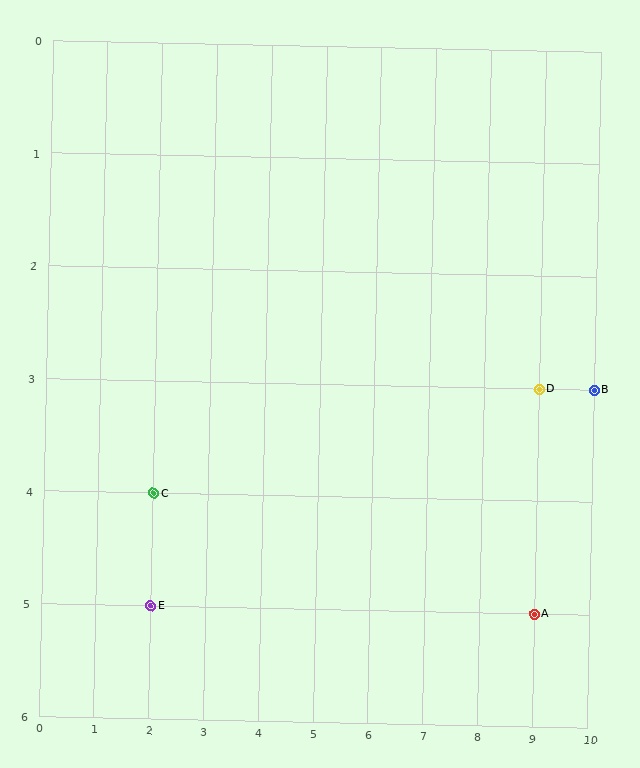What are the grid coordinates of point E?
Point E is at grid coordinates (2, 5).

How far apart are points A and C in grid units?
Points A and C are 7 columns and 1 row apart (about 7.1 grid units diagonally).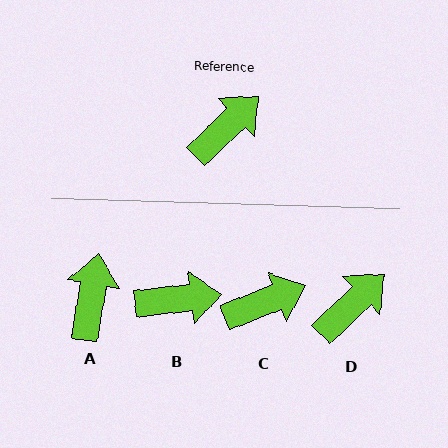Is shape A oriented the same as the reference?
No, it is off by about 37 degrees.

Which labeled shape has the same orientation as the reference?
D.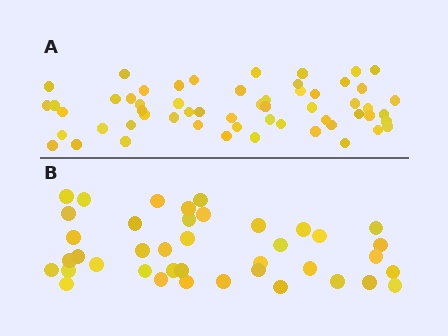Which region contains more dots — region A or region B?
Region A (the top region) has more dots.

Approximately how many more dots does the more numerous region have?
Region A has approximately 15 more dots than region B.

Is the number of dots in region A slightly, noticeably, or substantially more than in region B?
Region A has noticeably more, but not dramatically so. The ratio is roughly 1.4 to 1.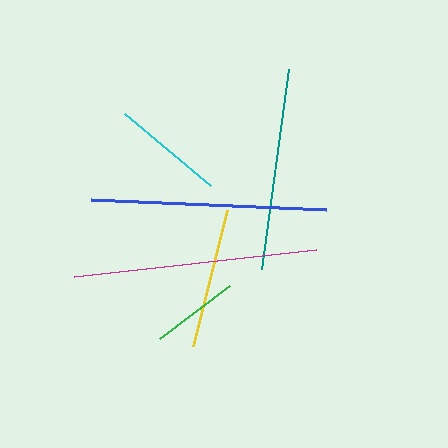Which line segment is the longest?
The magenta line is the longest at approximately 244 pixels.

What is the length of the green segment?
The green segment is approximately 88 pixels long.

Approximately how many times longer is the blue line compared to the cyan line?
The blue line is approximately 2.1 times the length of the cyan line.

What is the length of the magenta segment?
The magenta segment is approximately 244 pixels long.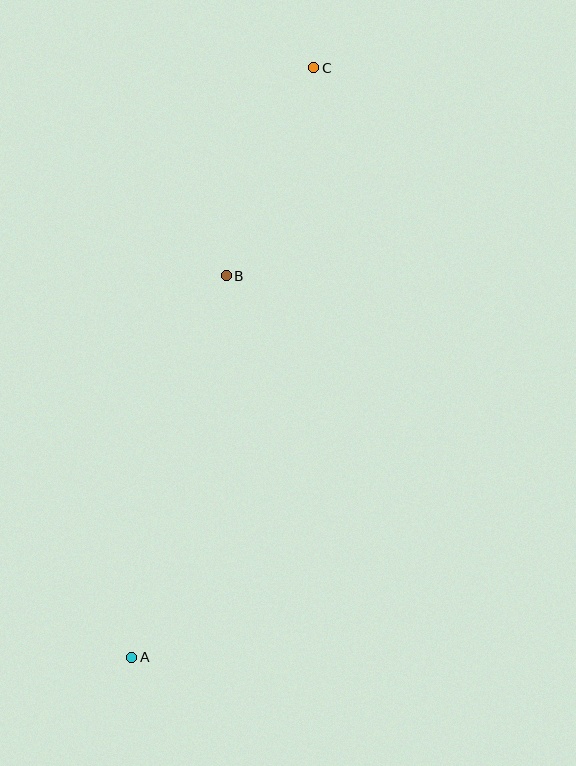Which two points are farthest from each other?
Points A and C are farthest from each other.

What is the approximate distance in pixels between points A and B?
The distance between A and B is approximately 393 pixels.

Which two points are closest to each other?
Points B and C are closest to each other.